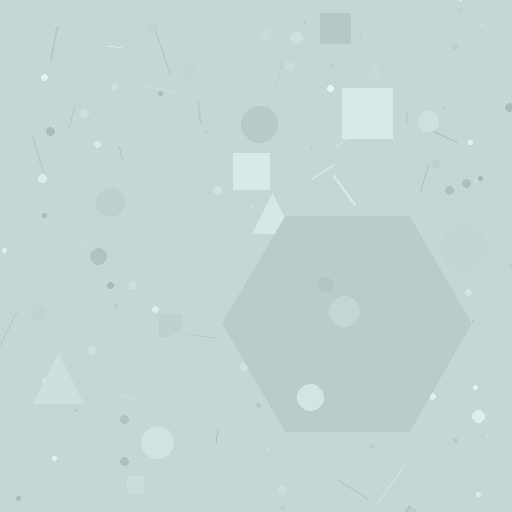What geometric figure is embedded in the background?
A hexagon is embedded in the background.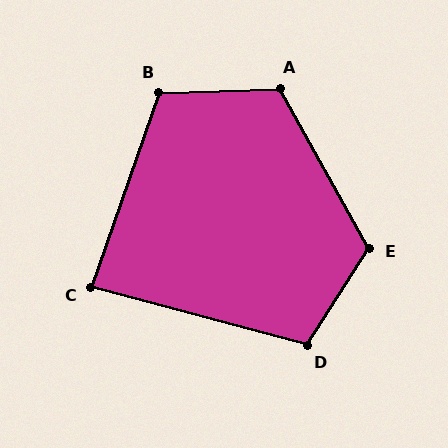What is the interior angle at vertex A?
Approximately 117 degrees (obtuse).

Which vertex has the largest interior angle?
E, at approximately 119 degrees.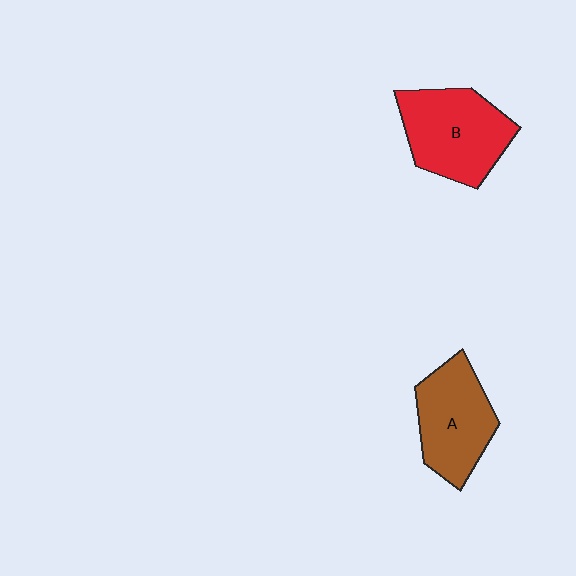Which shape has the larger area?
Shape B (red).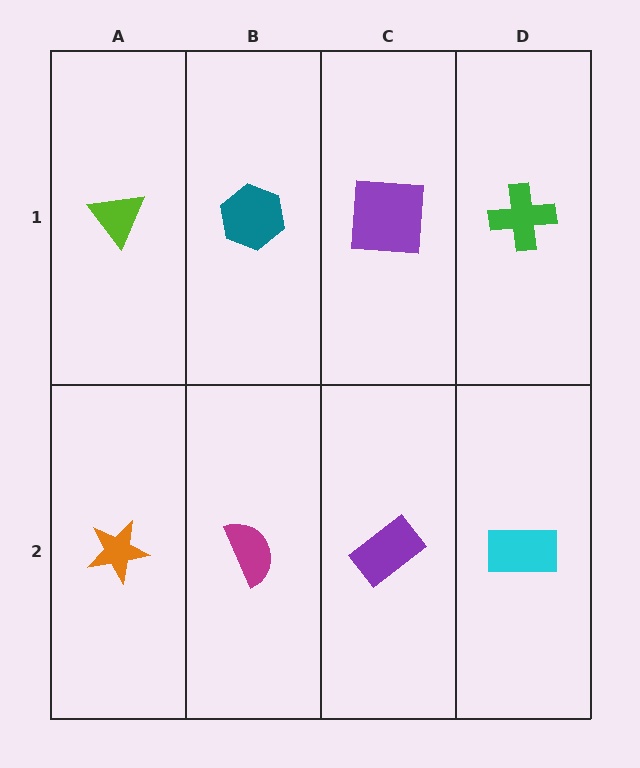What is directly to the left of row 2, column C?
A magenta semicircle.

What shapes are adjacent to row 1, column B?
A magenta semicircle (row 2, column B), a lime triangle (row 1, column A), a purple square (row 1, column C).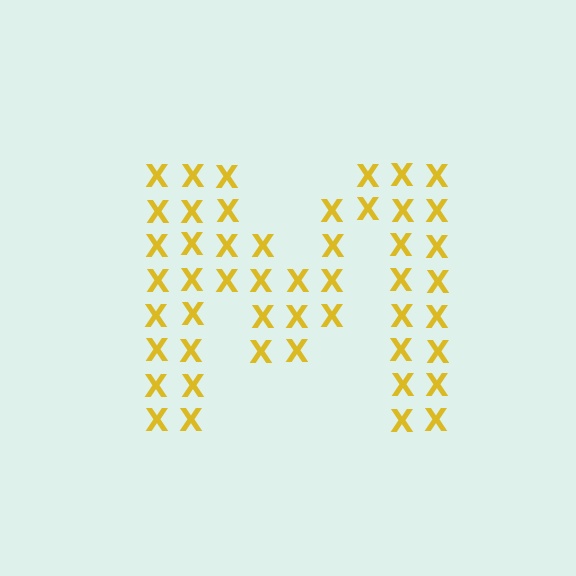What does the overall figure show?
The overall figure shows the letter M.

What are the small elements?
The small elements are letter X's.